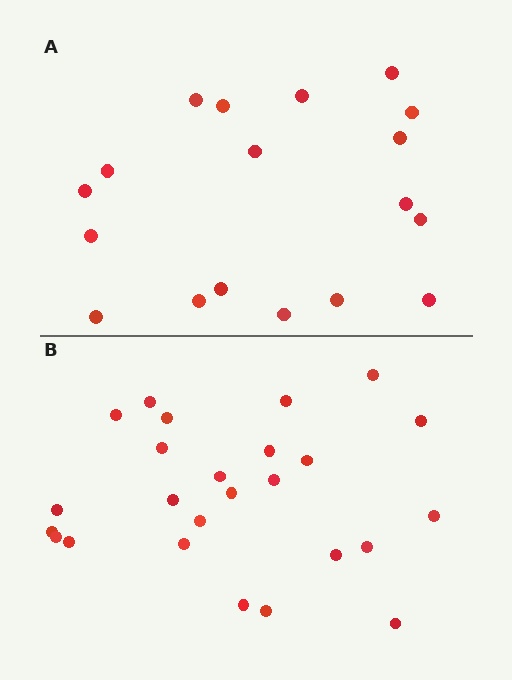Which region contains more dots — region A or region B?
Region B (the bottom region) has more dots.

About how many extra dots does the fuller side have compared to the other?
Region B has roughly 8 or so more dots than region A.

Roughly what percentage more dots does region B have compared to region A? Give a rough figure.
About 40% more.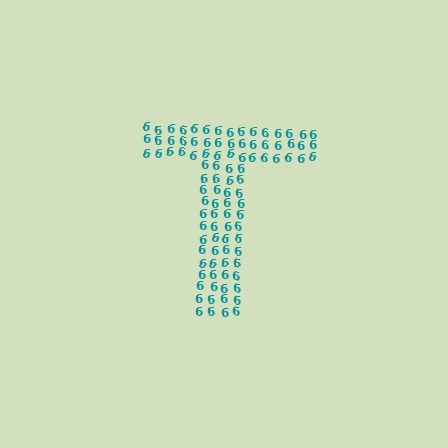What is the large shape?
The large shape is the letter T.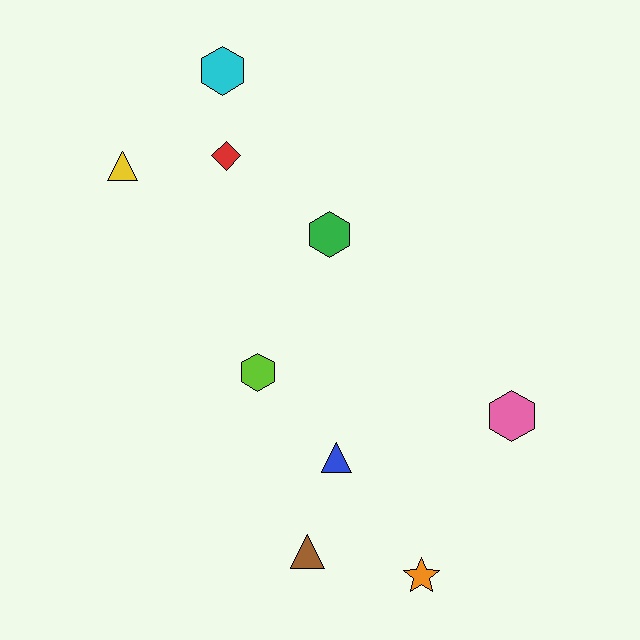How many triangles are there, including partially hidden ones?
There are 3 triangles.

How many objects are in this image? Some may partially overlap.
There are 9 objects.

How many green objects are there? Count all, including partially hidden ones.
There is 1 green object.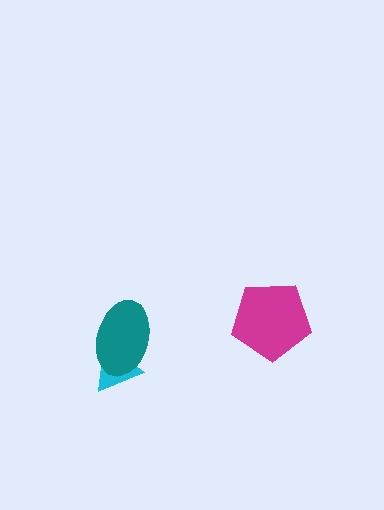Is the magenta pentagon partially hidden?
No, no other shape covers it.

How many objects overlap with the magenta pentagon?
0 objects overlap with the magenta pentagon.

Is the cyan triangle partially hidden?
Yes, it is partially covered by another shape.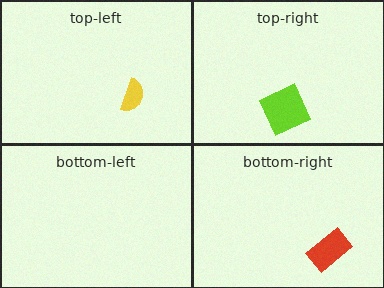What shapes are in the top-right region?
The lime square.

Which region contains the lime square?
The top-right region.